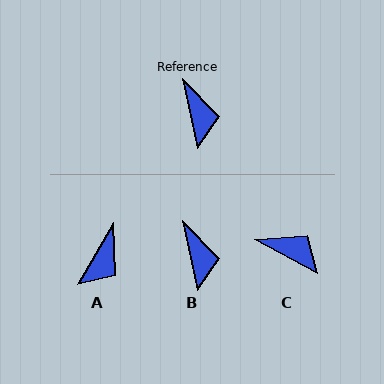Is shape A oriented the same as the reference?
No, it is off by about 41 degrees.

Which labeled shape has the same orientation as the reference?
B.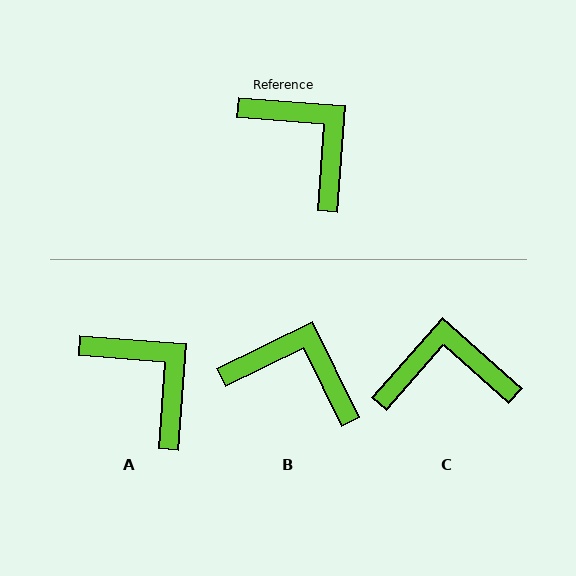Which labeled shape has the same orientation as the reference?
A.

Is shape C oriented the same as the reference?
No, it is off by about 53 degrees.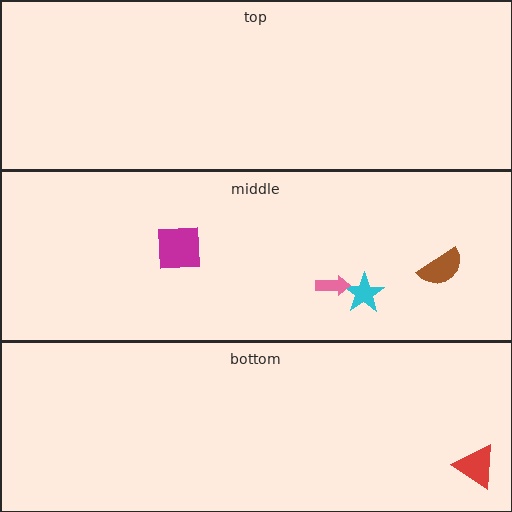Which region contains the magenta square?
The middle region.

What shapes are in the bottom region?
The red triangle.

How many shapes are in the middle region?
4.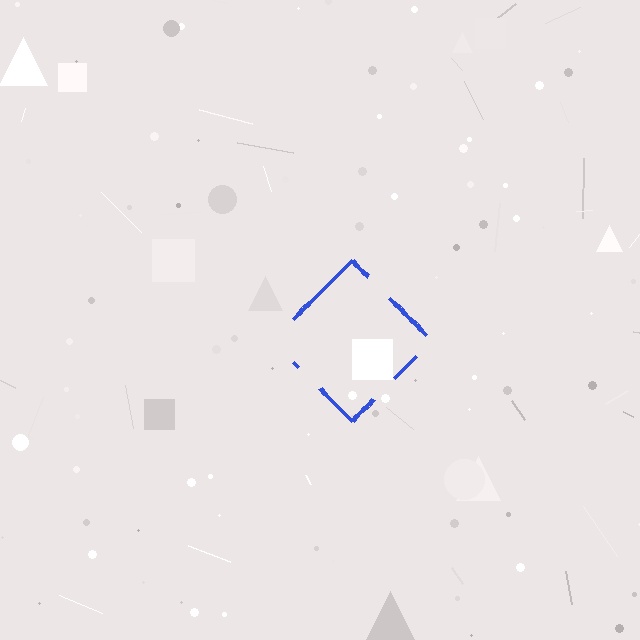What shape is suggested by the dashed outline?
The dashed outline suggests a diamond.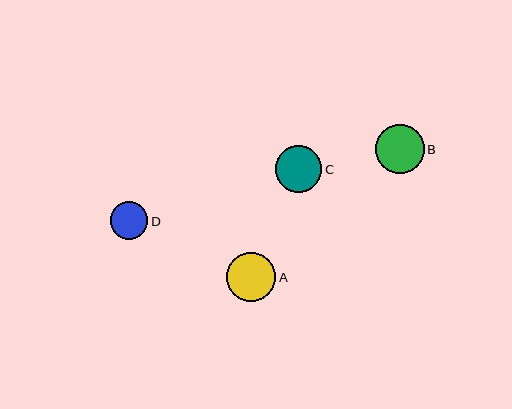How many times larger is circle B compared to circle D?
Circle B is approximately 1.3 times the size of circle D.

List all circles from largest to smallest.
From largest to smallest: A, B, C, D.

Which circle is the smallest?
Circle D is the smallest with a size of approximately 37 pixels.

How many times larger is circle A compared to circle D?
Circle A is approximately 1.3 times the size of circle D.